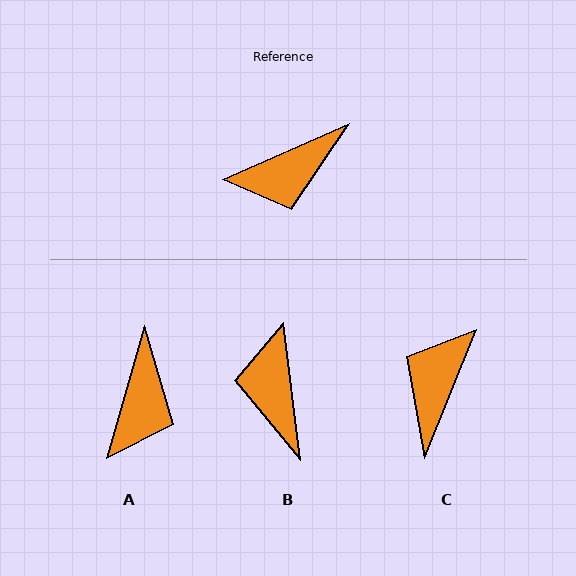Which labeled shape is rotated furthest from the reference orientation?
C, about 136 degrees away.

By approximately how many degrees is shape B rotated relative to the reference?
Approximately 107 degrees clockwise.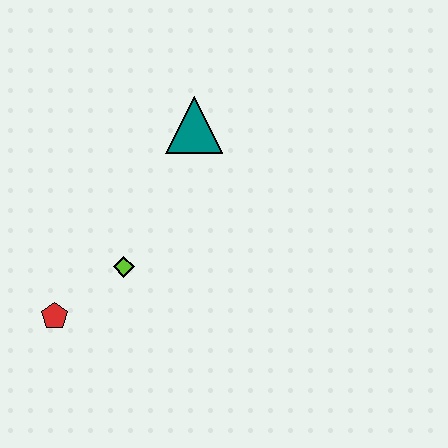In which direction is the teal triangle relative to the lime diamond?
The teal triangle is above the lime diamond.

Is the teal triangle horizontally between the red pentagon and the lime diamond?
No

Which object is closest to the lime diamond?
The red pentagon is closest to the lime diamond.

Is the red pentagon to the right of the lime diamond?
No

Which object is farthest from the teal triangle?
The red pentagon is farthest from the teal triangle.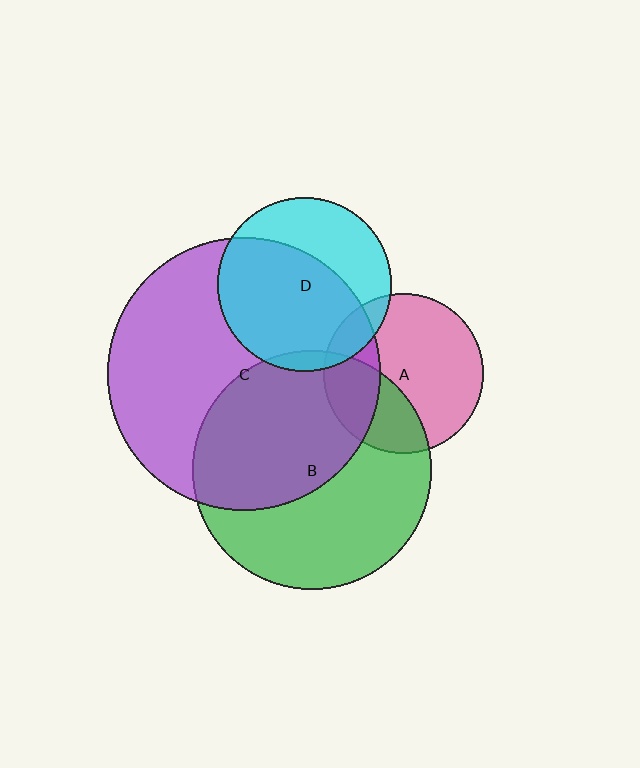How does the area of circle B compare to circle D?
Approximately 1.9 times.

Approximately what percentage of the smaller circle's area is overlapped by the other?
Approximately 65%.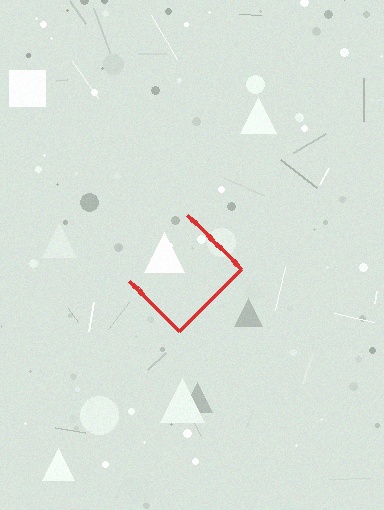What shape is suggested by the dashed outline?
The dashed outline suggests a diamond.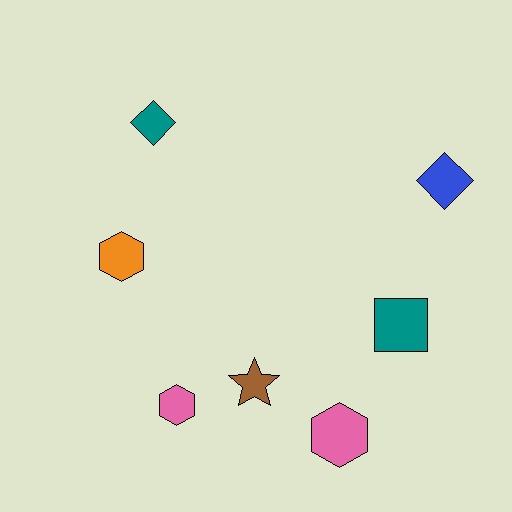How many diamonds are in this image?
There are 2 diamonds.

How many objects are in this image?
There are 7 objects.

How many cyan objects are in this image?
There are no cyan objects.